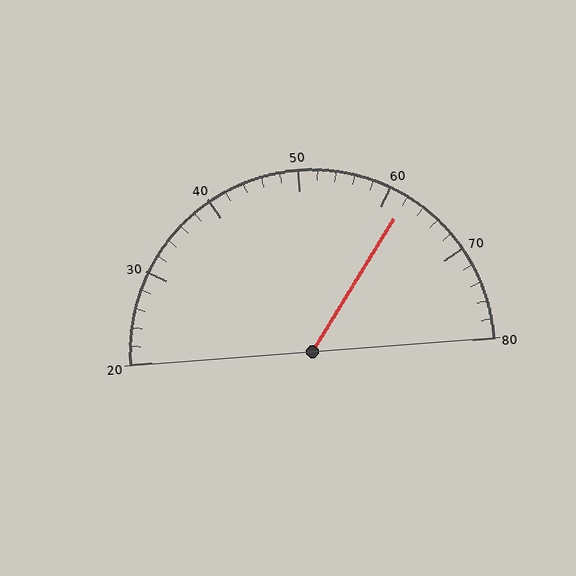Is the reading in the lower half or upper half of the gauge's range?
The reading is in the upper half of the range (20 to 80).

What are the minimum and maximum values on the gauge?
The gauge ranges from 20 to 80.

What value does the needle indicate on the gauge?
The needle indicates approximately 62.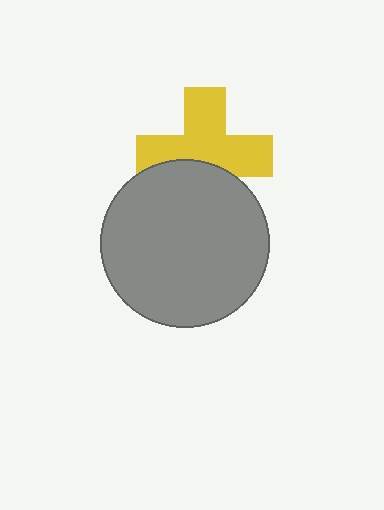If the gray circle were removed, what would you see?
You would see the complete yellow cross.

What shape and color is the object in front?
The object in front is a gray circle.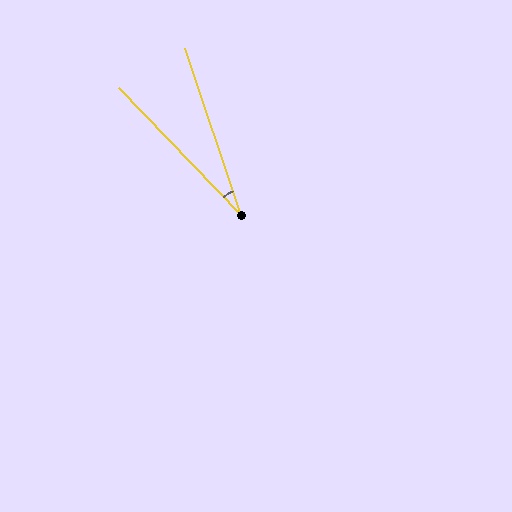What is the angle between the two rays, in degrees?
Approximately 26 degrees.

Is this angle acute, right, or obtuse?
It is acute.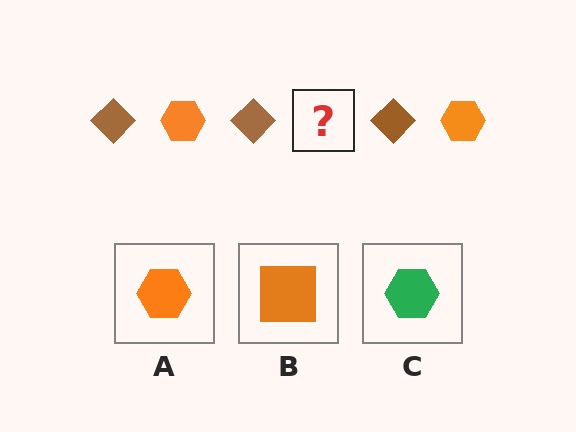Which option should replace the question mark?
Option A.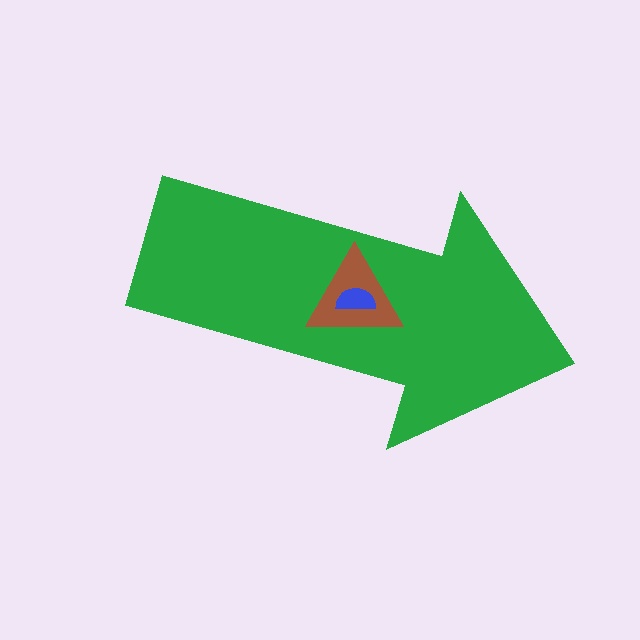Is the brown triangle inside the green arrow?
Yes.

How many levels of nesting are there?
3.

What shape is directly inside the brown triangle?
The blue semicircle.